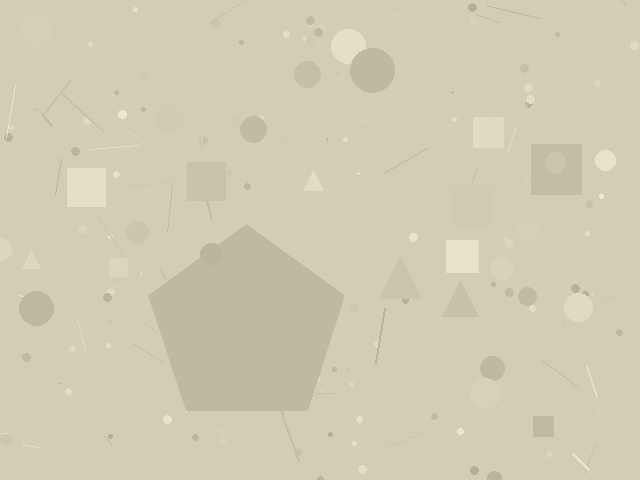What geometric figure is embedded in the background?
A pentagon is embedded in the background.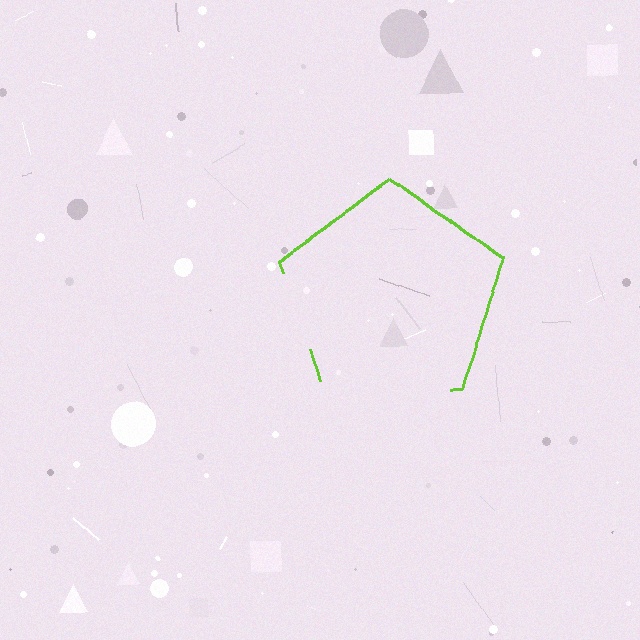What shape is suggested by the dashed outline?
The dashed outline suggests a pentagon.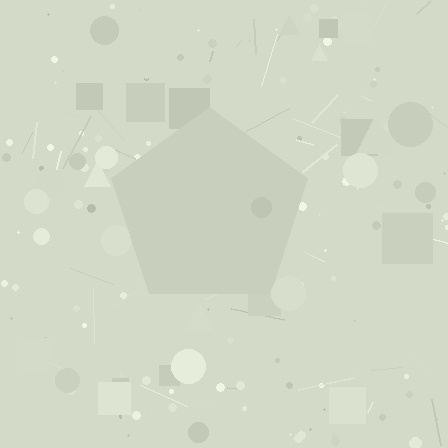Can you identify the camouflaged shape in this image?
The camouflaged shape is a pentagon.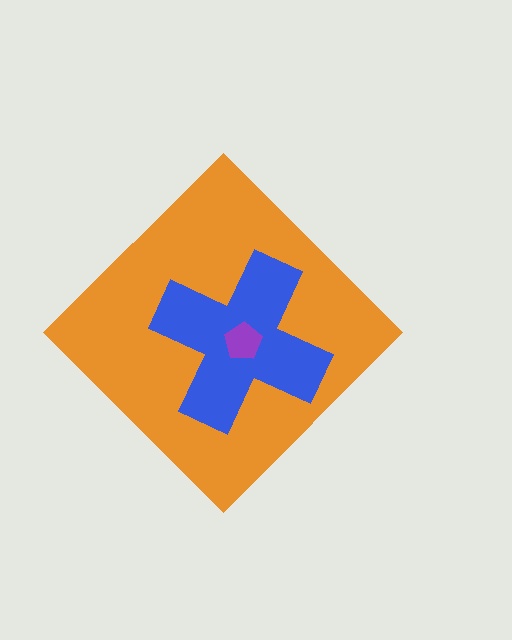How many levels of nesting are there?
3.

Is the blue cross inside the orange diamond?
Yes.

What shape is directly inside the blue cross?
The purple pentagon.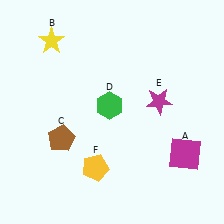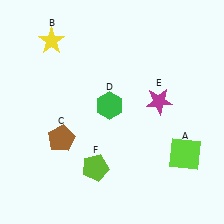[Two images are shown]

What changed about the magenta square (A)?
In Image 1, A is magenta. In Image 2, it changed to lime.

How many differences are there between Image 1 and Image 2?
There are 2 differences between the two images.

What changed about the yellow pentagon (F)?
In Image 1, F is yellow. In Image 2, it changed to lime.